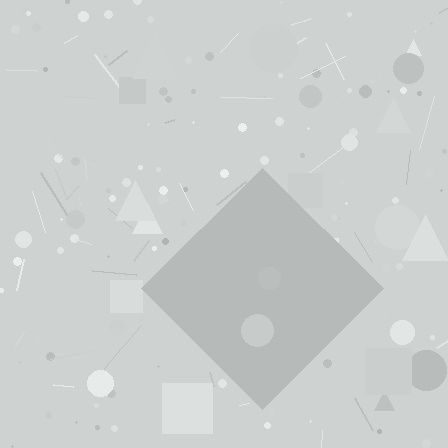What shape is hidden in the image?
A diamond is hidden in the image.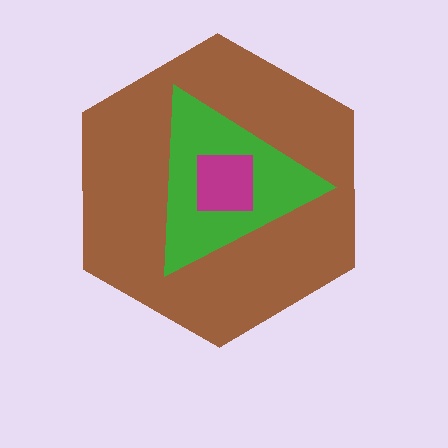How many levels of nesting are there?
3.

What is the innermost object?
The magenta square.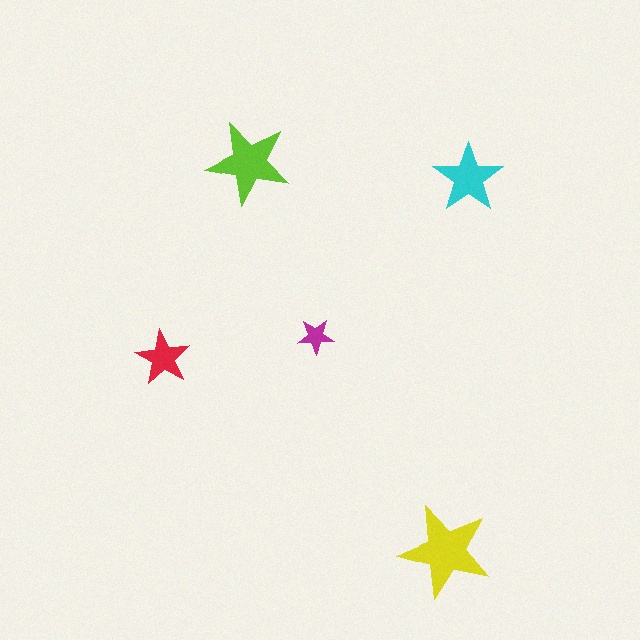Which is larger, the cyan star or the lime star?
The lime one.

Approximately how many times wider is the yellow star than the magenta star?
About 2.5 times wider.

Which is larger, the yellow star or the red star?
The yellow one.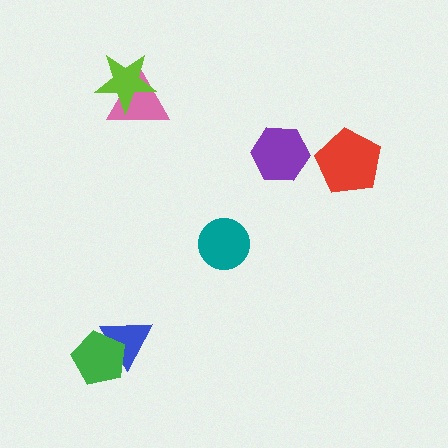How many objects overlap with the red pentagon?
0 objects overlap with the red pentagon.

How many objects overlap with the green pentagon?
1 object overlaps with the green pentagon.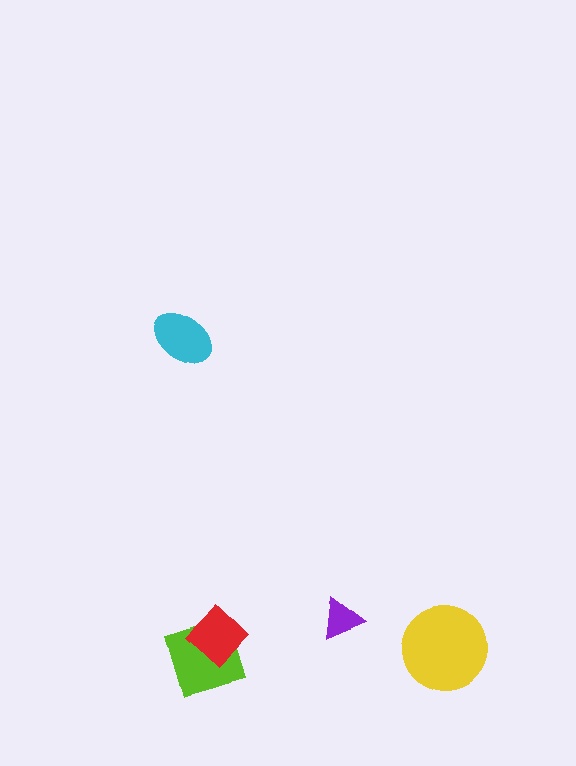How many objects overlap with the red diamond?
1 object overlaps with the red diamond.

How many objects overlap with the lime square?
1 object overlaps with the lime square.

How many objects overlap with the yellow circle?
0 objects overlap with the yellow circle.